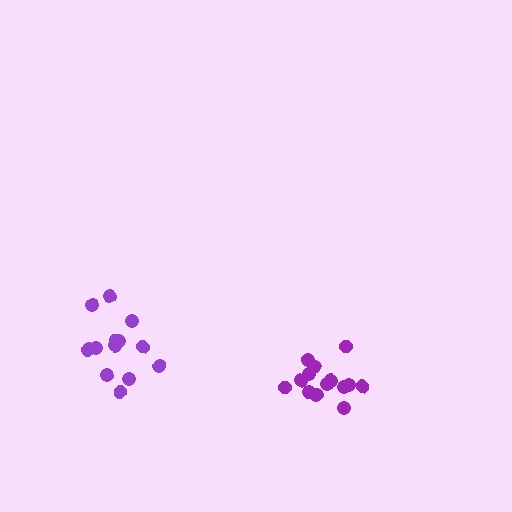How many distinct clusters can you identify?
There are 2 distinct clusters.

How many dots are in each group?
Group 1: 14 dots, Group 2: 14 dots (28 total).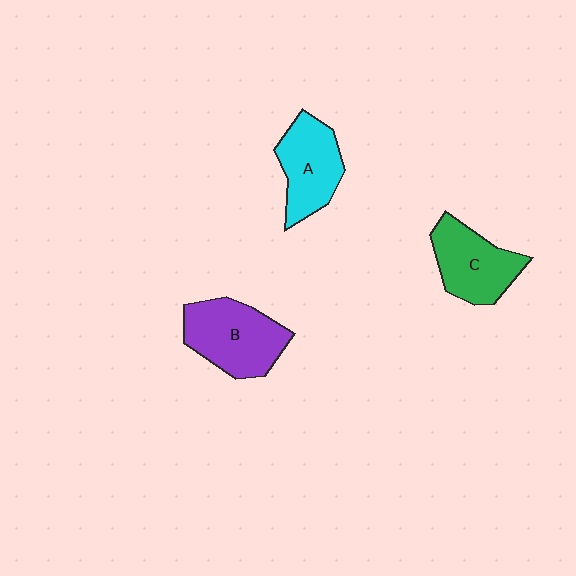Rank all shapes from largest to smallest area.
From largest to smallest: B (purple), C (green), A (cyan).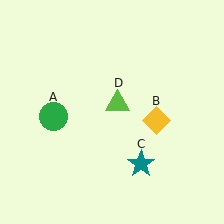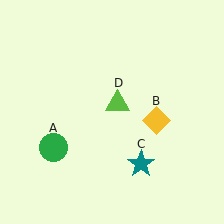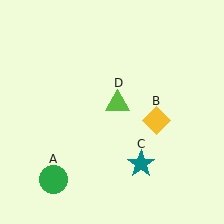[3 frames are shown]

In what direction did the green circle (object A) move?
The green circle (object A) moved down.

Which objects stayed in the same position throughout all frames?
Yellow diamond (object B) and teal star (object C) and lime triangle (object D) remained stationary.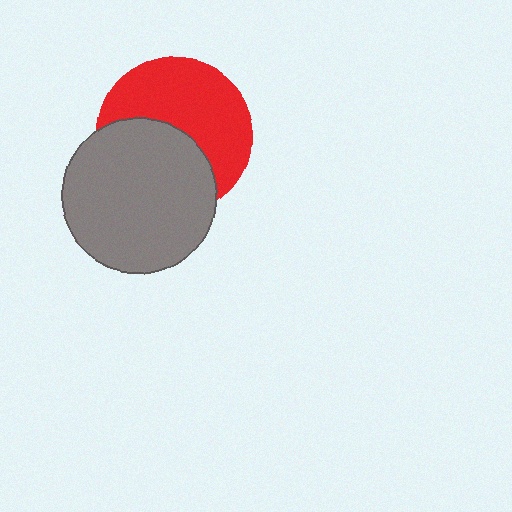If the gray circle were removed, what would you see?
You would see the complete red circle.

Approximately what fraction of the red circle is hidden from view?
Roughly 45% of the red circle is hidden behind the gray circle.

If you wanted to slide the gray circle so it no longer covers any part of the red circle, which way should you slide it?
Slide it down — that is the most direct way to separate the two shapes.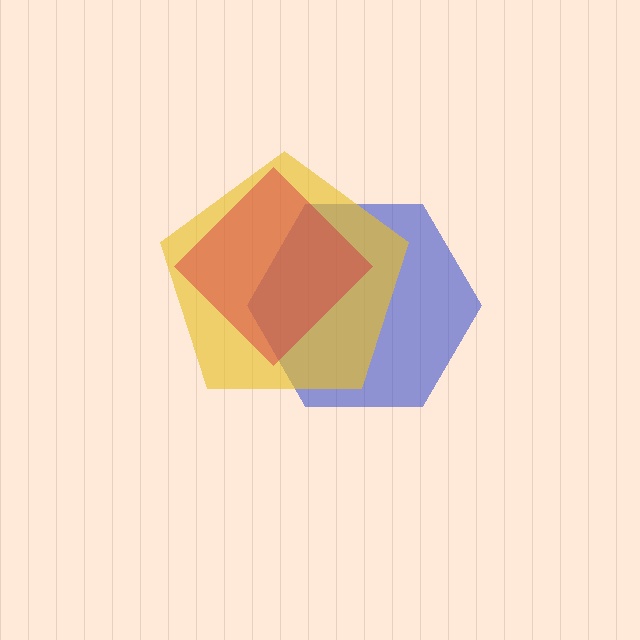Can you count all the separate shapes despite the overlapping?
Yes, there are 3 separate shapes.